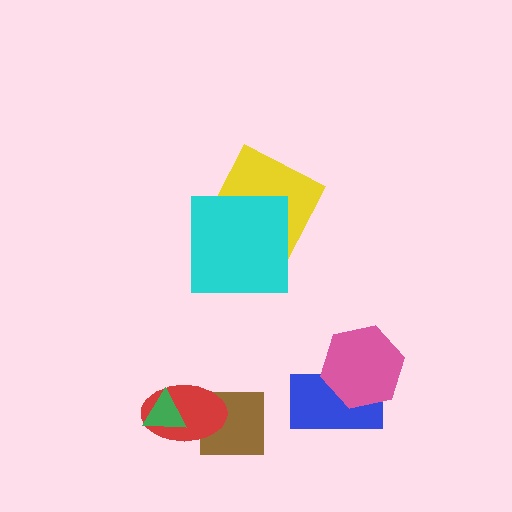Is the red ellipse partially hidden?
Yes, it is partially covered by another shape.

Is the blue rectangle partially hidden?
Yes, it is partially covered by another shape.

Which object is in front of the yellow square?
The cyan square is in front of the yellow square.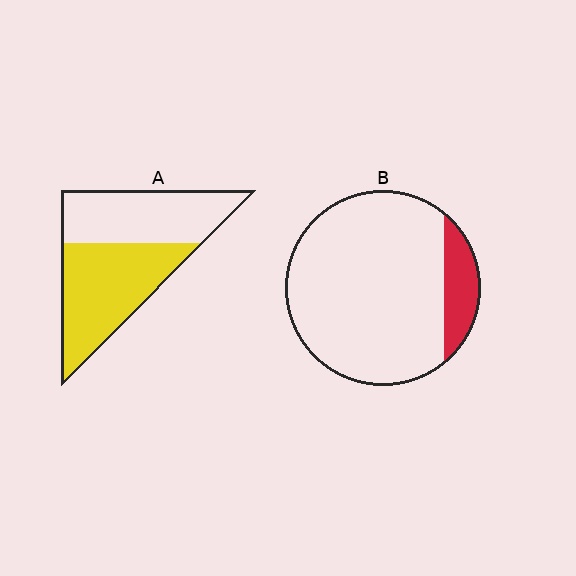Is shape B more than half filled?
No.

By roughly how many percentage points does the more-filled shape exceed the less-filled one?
By roughly 40 percentage points (A over B).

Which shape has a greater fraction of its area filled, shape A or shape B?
Shape A.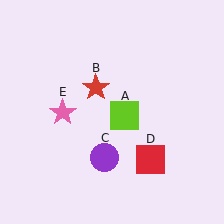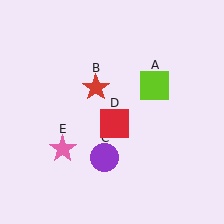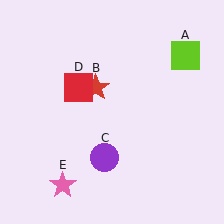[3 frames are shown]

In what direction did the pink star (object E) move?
The pink star (object E) moved down.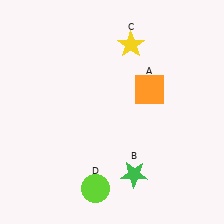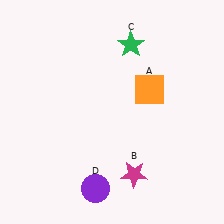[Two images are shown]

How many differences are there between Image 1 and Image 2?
There are 3 differences between the two images.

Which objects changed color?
B changed from green to magenta. C changed from yellow to green. D changed from lime to purple.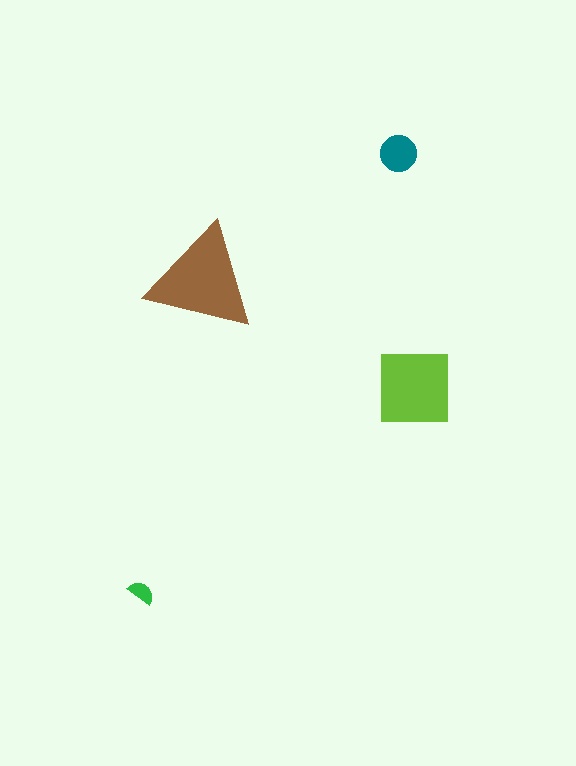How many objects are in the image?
There are 4 objects in the image.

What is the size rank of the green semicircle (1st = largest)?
4th.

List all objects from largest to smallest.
The brown triangle, the lime square, the teal circle, the green semicircle.